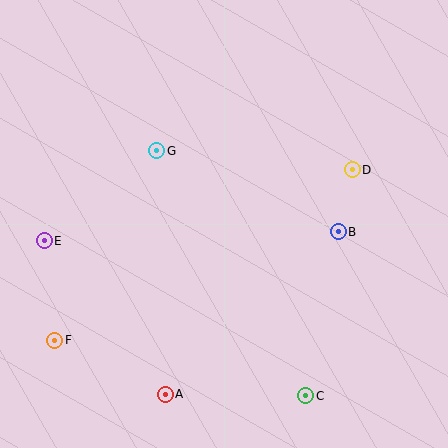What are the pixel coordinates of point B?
Point B is at (338, 232).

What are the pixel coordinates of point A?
Point A is at (165, 394).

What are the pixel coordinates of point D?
Point D is at (352, 170).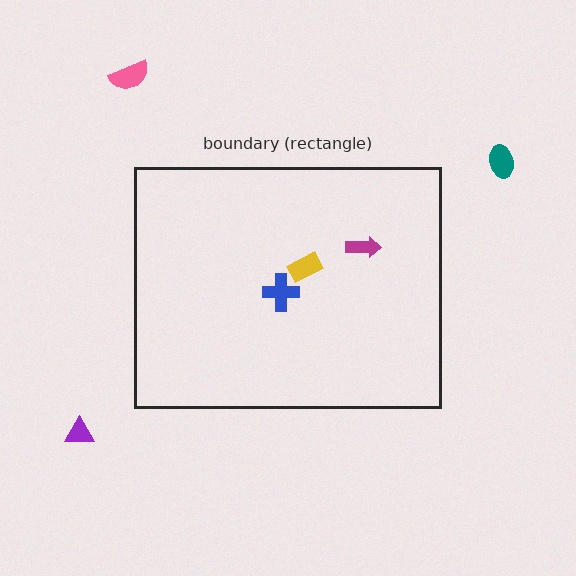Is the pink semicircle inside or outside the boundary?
Outside.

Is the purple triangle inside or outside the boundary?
Outside.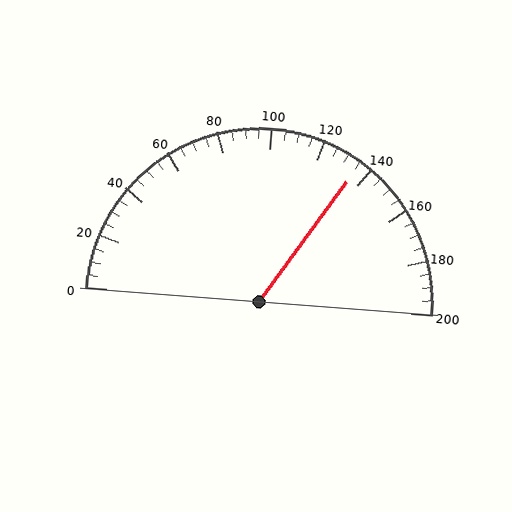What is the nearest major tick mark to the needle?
The nearest major tick mark is 140.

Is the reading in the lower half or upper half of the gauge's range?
The reading is in the upper half of the range (0 to 200).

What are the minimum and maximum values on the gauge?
The gauge ranges from 0 to 200.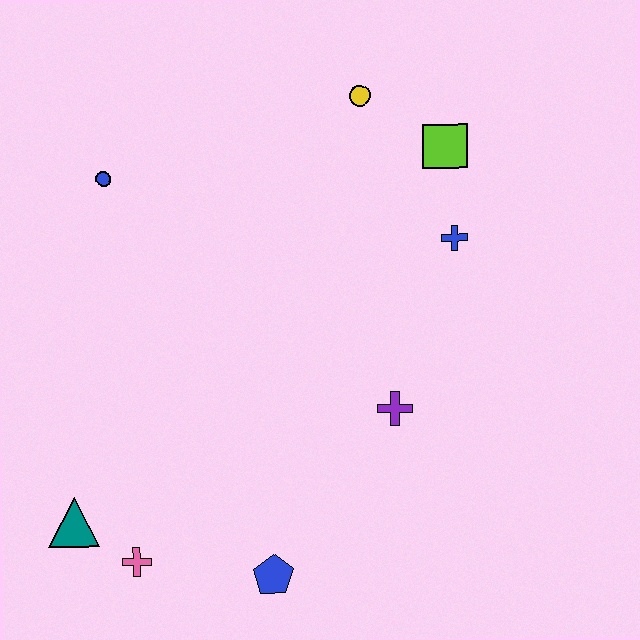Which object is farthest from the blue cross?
The teal triangle is farthest from the blue cross.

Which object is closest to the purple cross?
The blue cross is closest to the purple cross.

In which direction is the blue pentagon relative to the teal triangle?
The blue pentagon is to the right of the teal triangle.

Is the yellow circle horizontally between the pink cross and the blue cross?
Yes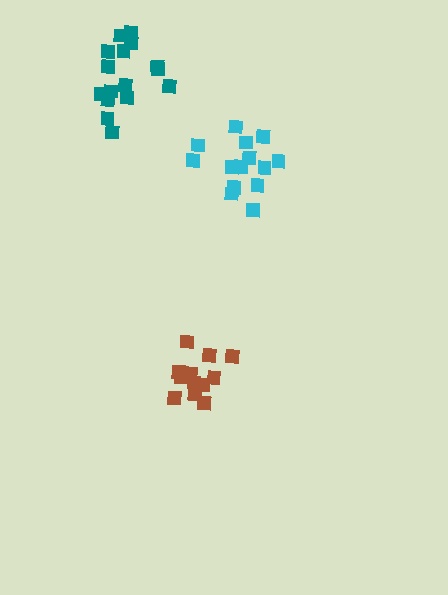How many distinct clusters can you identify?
There are 3 distinct clusters.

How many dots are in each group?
Group 1: 14 dots, Group 2: 16 dots, Group 3: 13 dots (43 total).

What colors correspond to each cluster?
The clusters are colored: cyan, teal, brown.